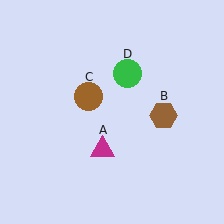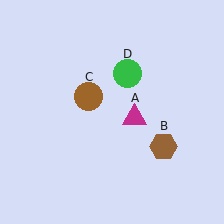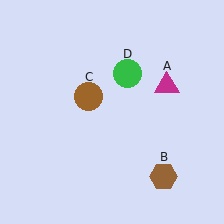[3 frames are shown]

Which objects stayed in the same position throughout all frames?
Brown circle (object C) and green circle (object D) remained stationary.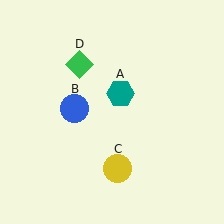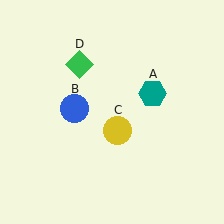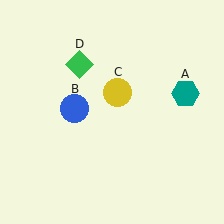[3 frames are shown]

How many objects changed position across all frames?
2 objects changed position: teal hexagon (object A), yellow circle (object C).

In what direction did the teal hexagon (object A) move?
The teal hexagon (object A) moved right.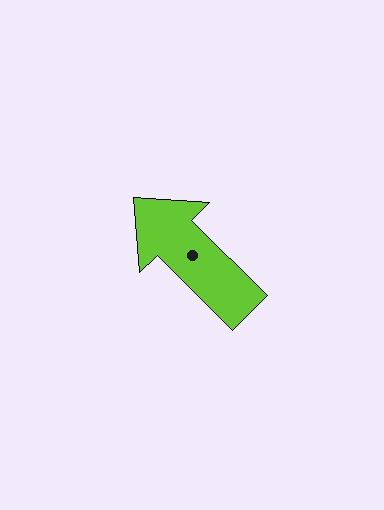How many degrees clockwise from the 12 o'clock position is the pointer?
Approximately 315 degrees.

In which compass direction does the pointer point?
Northwest.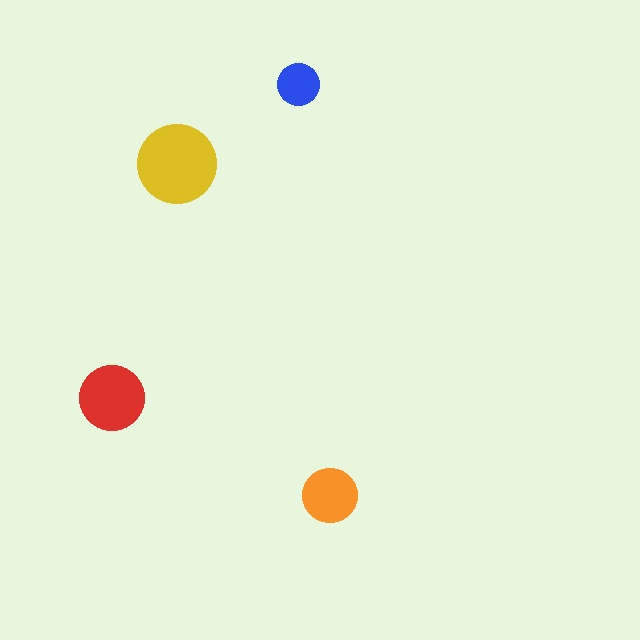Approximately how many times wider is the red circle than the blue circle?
About 1.5 times wider.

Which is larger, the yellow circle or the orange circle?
The yellow one.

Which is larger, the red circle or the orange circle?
The red one.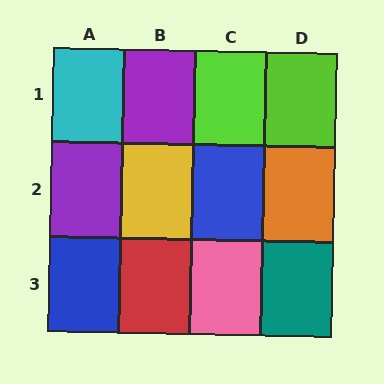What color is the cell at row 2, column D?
Orange.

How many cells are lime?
2 cells are lime.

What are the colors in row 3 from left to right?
Blue, red, pink, teal.